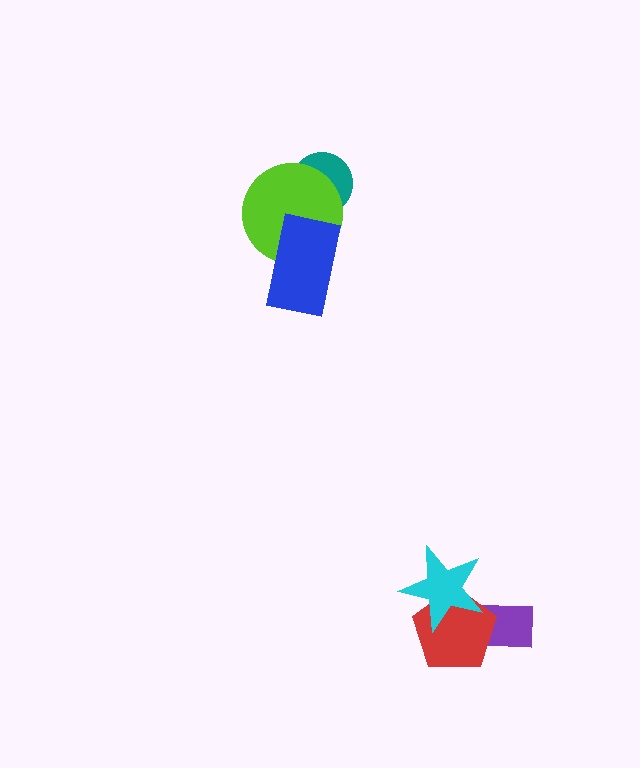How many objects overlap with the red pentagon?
2 objects overlap with the red pentagon.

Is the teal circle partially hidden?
Yes, it is partially covered by another shape.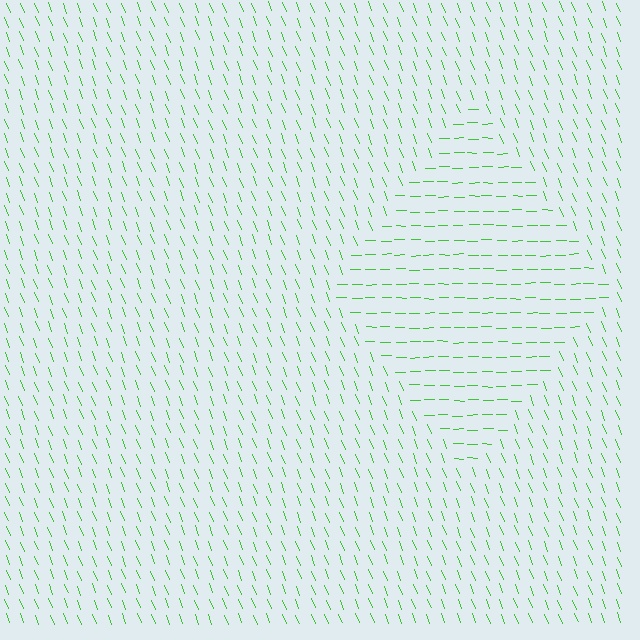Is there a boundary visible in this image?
Yes, there is a texture boundary formed by a change in line orientation.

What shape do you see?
I see a diamond.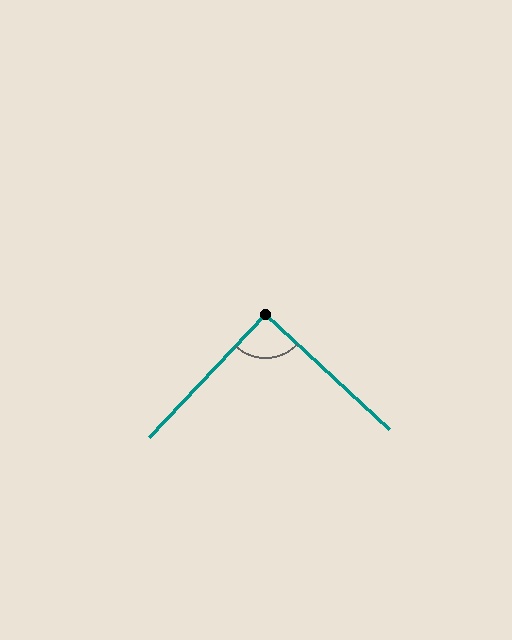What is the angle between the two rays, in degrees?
Approximately 91 degrees.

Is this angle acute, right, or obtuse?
It is approximately a right angle.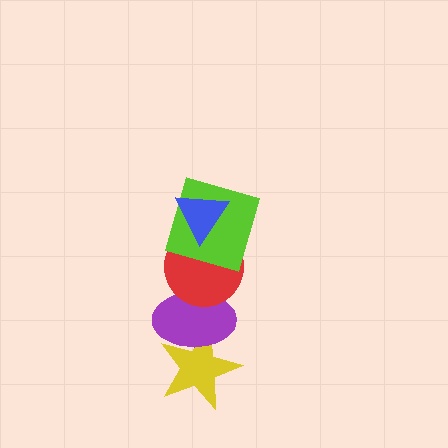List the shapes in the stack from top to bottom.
From top to bottom: the blue triangle, the lime square, the red circle, the purple ellipse, the yellow star.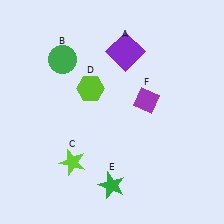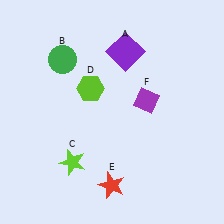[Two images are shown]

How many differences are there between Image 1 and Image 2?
There is 1 difference between the two images.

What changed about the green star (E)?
In Image 1, E is green. In Image 2, it changed to red.